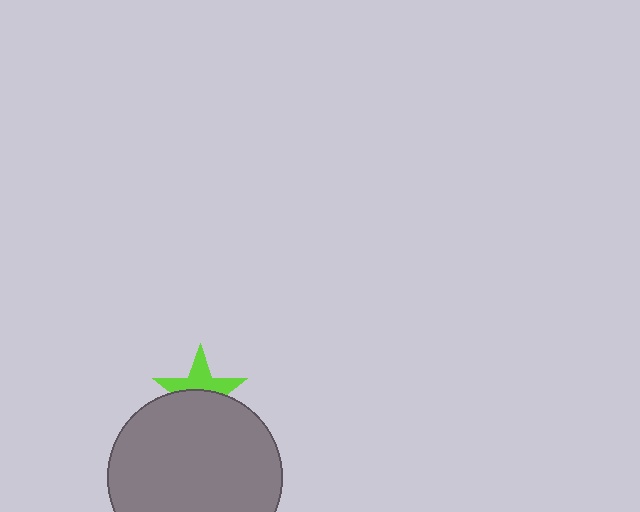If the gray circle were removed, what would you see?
You would see the complete lime star.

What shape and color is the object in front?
The object in front is a gray circle.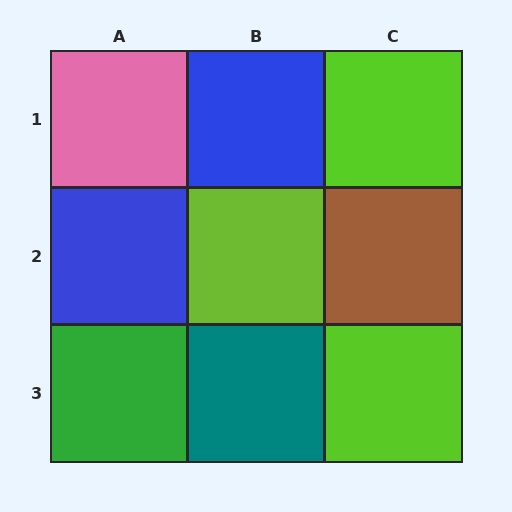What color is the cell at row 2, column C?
Brown.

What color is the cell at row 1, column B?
Blue.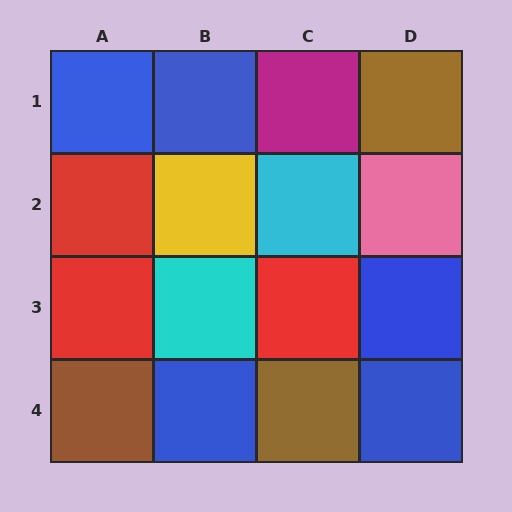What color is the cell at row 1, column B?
Blue.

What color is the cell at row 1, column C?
Magenta.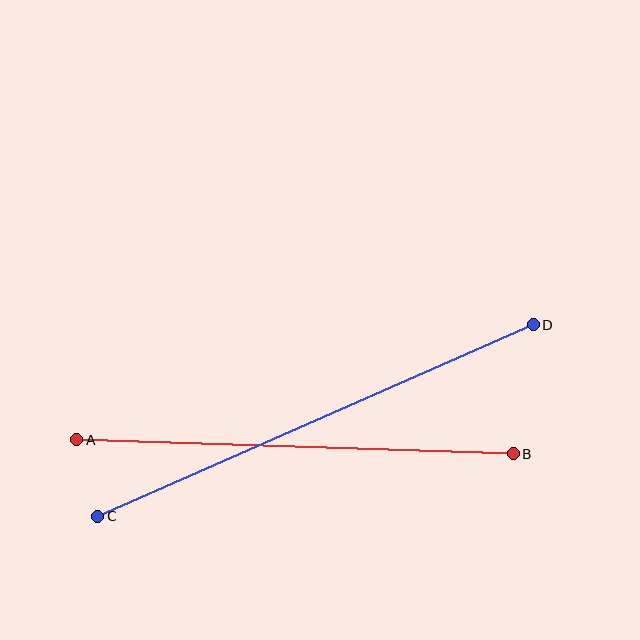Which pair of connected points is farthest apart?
Points C and D are farthest apart.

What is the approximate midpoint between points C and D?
The midpoint is at approximately (316, 420) pixels.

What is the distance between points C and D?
The distance is approximately 476 pixels.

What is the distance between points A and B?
The distance is approximately 437 pixels.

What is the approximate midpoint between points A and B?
The midpoint is at approximately (295, 447) pixels.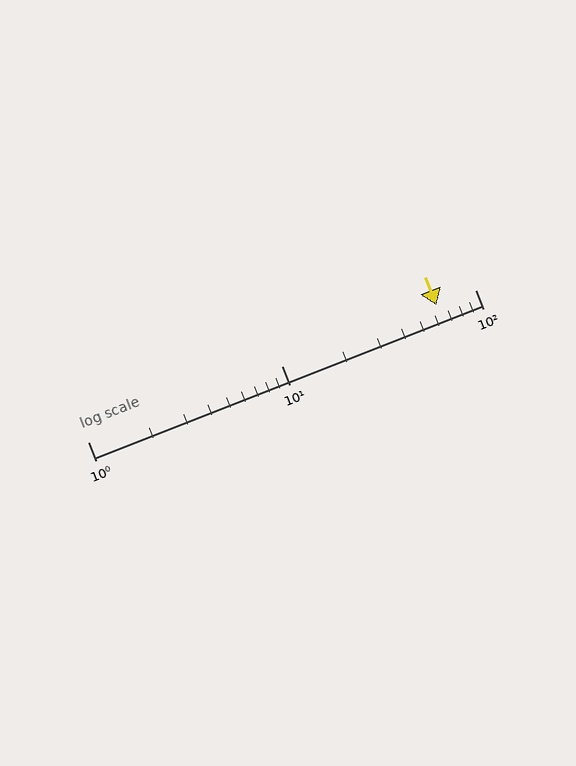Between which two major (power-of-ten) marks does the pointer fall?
The pointer is between 10 and 100.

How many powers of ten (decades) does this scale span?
The scale spans 2 decades, from 1 to 100.